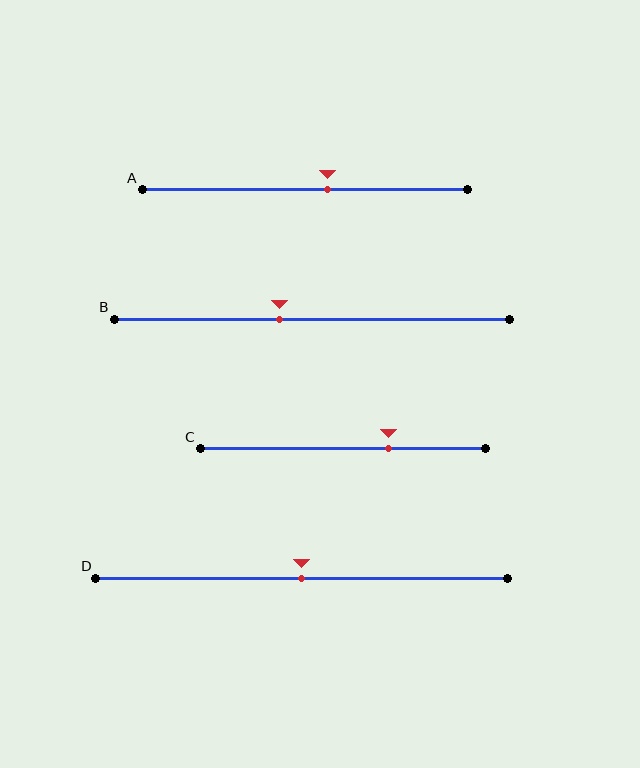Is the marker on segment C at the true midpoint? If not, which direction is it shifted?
No, the marker on segment C is shifted to the right by about 16% of the segment length.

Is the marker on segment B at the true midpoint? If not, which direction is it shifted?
No, the marker on segment B is shifted to the left by about 8% of the segment length.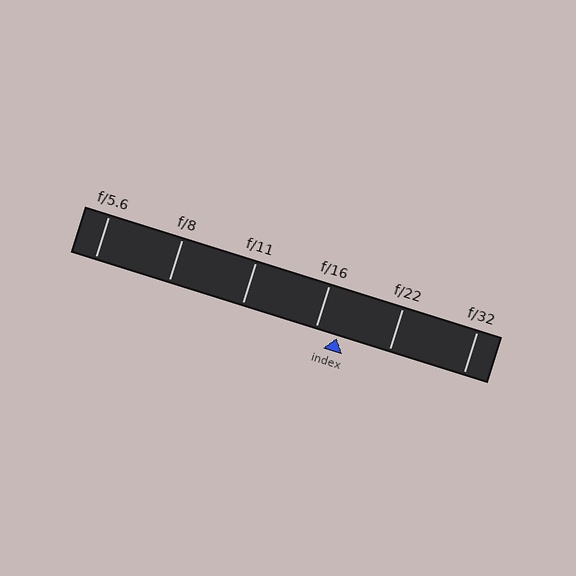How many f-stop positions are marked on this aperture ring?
There are 6 f-stop positions marked.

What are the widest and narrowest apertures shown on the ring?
The widest aperture shown is f/5.6 and the narrowest is f/32.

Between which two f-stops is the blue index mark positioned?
The index mark is between f/16 and f/22.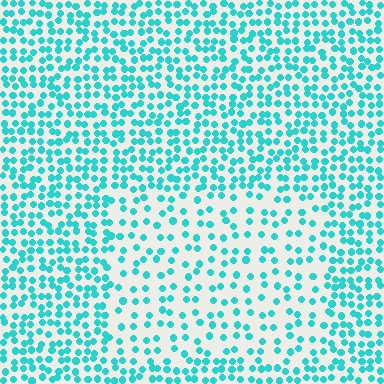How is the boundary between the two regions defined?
The boundary is defined by a change in element density (approximately 2.0x ratio). All elements are the same color, size, and shape.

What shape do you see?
I see a rectangle.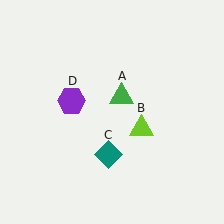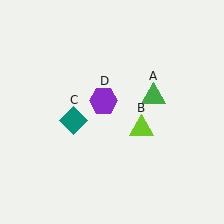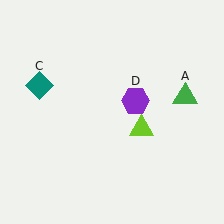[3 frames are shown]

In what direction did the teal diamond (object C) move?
The teal diamond (object C) moved up and to the left.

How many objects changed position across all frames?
3 objects changed position: green triangle (object A), teal diamond (object C), purple hexagon (object D).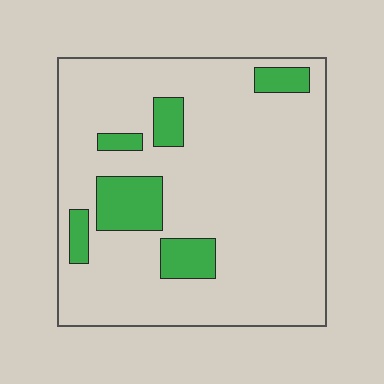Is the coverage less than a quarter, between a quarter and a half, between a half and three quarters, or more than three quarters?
Less than a quarter.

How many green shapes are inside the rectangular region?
6.